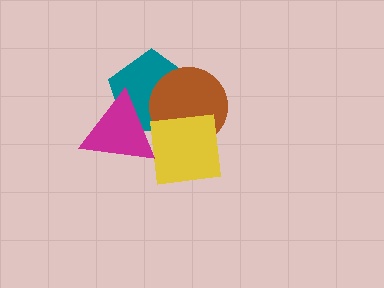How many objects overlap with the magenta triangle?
3 objects overlap with the magenta triangle.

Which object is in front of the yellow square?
The magenta triangle is in front of the yellow square.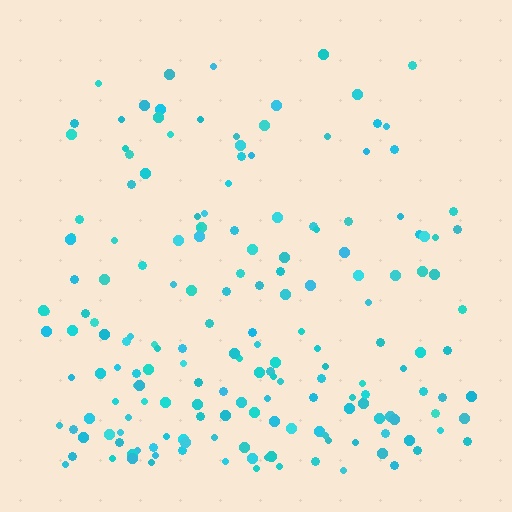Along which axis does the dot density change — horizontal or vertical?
Vertical.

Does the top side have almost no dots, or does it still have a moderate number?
Still a moderate number, just noticeably fewer than the bottom.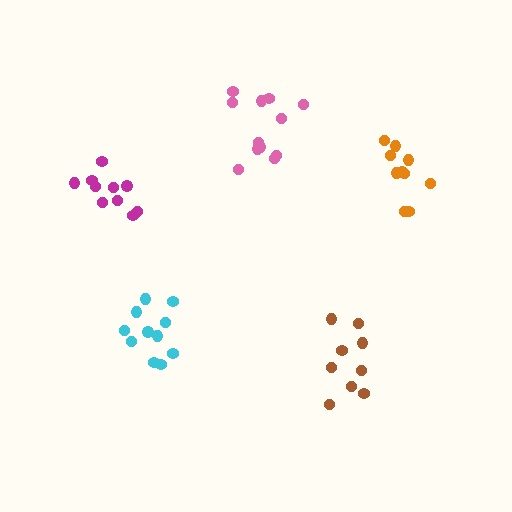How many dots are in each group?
Group 1: 9 dots, Group 2: 11 dots, Group 3: 12 dots, Group 4: 10 dots, Group 5: 10 dots (52 total).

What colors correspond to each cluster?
The clusters are colored: brown, cyan, pink, magenta, orange.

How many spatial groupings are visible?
There are 5 spatial groupings.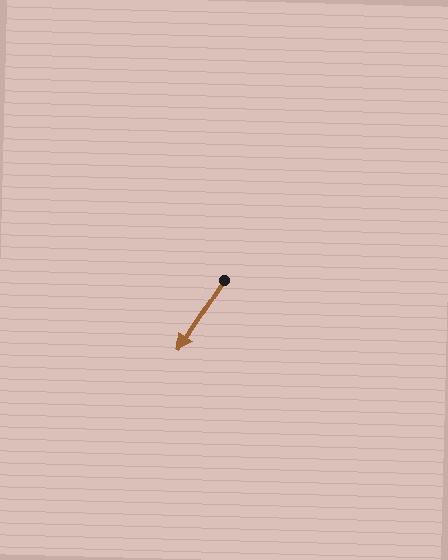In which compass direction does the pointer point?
Southwest.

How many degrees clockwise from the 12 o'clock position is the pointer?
Approximately 212 degrees.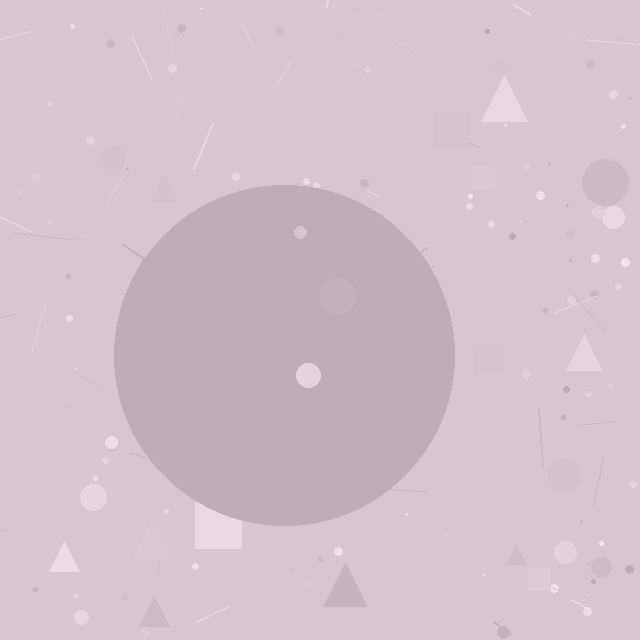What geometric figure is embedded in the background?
A circle is embedded in the background.